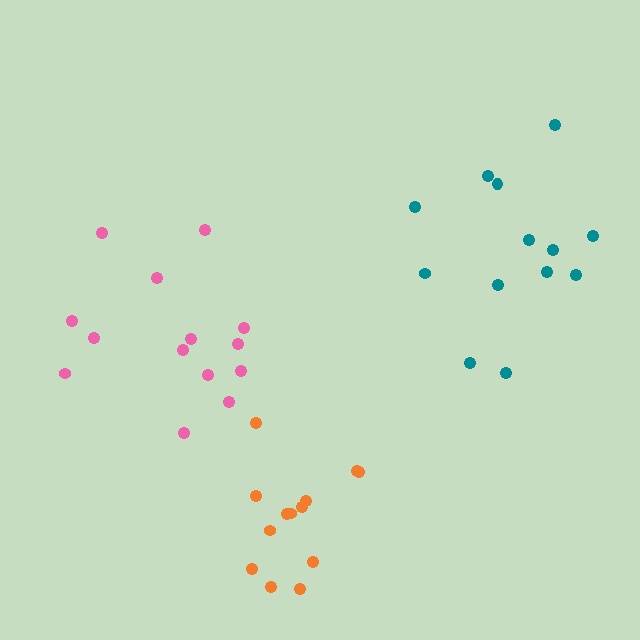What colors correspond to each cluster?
The clusters are colored: pink, orange, teal.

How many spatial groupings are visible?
There are 3 spatial groupings.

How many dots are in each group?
Group 1: 14 dots, Group 2: 13 dots, Group 3: 14 dots (41 total).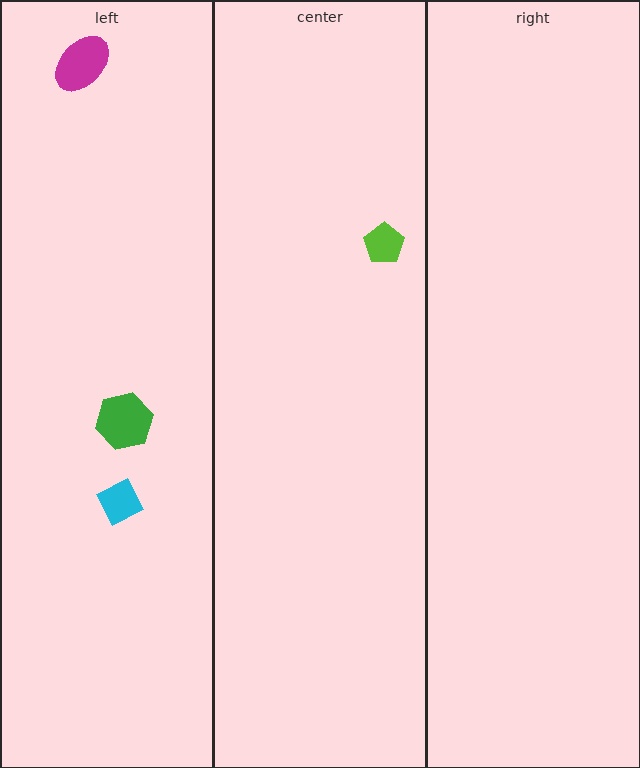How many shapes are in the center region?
1.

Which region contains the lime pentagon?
The center region.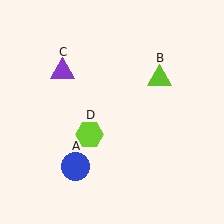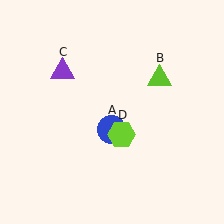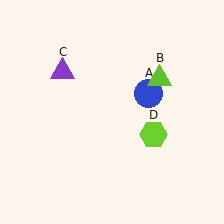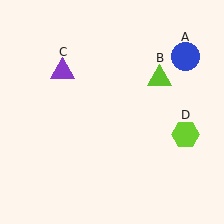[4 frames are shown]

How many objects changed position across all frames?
2 objects changed position: blue circle (object A), lime hexagon (object D).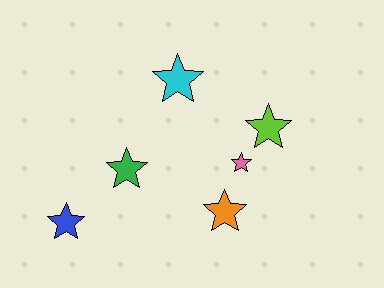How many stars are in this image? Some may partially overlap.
There are 6 stars.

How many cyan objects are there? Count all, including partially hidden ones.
There is 1 cyan object.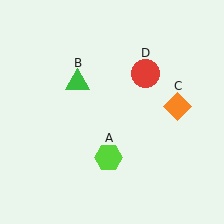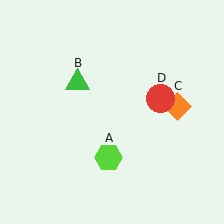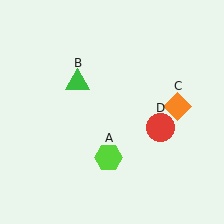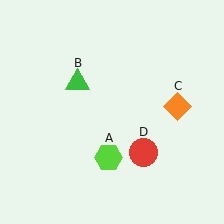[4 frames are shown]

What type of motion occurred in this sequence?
The red circle (object D) rotated clockwise around the center of the scene.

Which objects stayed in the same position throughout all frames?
Lime hexagon (object A) and green triangle (object B) and orange diamond (object C) remained stationary.